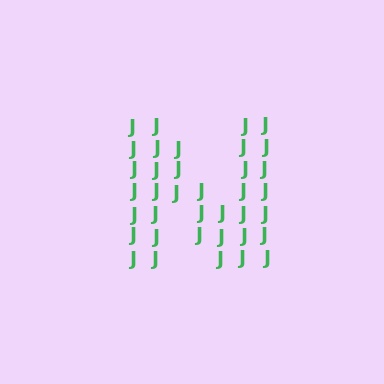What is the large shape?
The large shape is the letter N.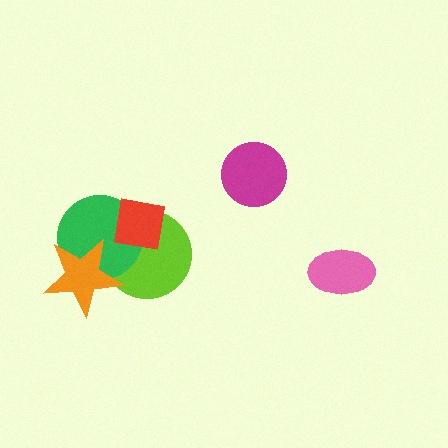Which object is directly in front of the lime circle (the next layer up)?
The green circle is directly in front of the lime circle.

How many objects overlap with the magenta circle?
0 objects overlap with the magenta circle.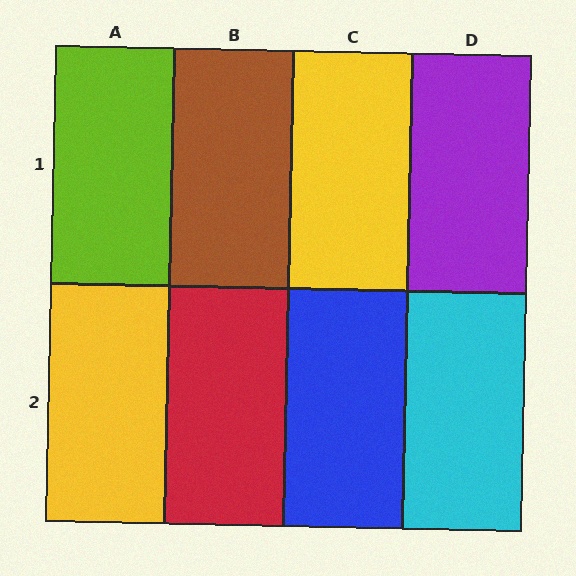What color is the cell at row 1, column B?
Brown.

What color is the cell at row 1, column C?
Yellow.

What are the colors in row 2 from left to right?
Yellow, red, blue, cyan.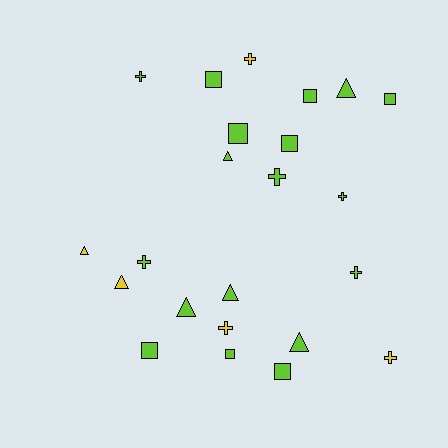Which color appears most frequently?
Lime, with 18 objects.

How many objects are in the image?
There are 23 objects.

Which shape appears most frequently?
Cross, with 8 objects.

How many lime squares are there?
There are 8 lime squares.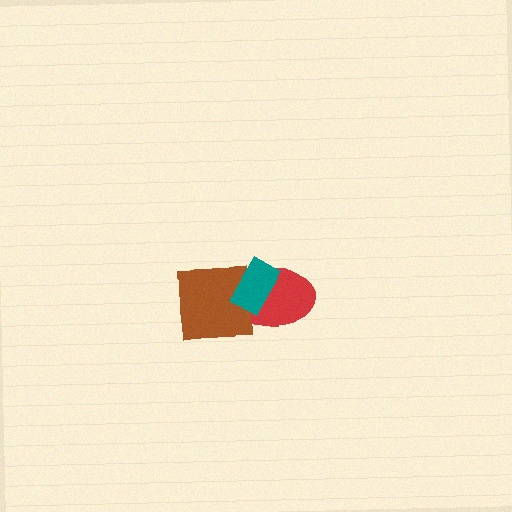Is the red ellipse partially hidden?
Yes, it is partially covered by another shape.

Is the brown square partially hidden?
Yes, it is partially covered by another shape.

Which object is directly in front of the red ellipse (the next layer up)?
The brown square is directly in front of the red ellipse.